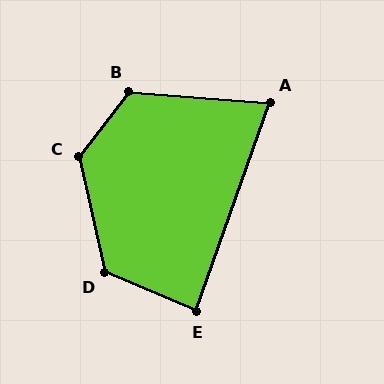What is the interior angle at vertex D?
Approximately 125 degrees (obtuse).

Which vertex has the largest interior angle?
C, at approximately 130 degrees.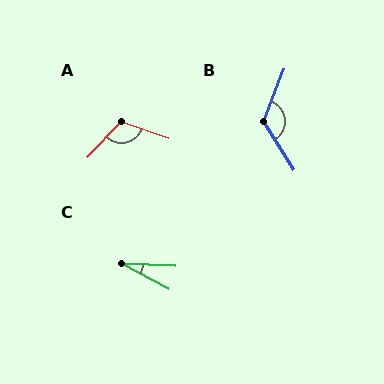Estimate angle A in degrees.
Approximately 113 degrees.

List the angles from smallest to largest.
C (26°), A (113°), B (127°).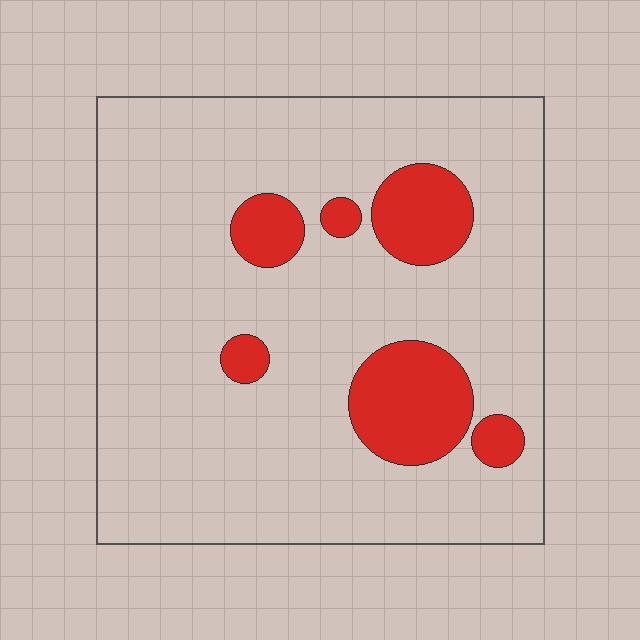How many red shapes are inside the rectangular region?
6.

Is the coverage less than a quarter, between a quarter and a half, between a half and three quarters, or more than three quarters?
Less than a quarter.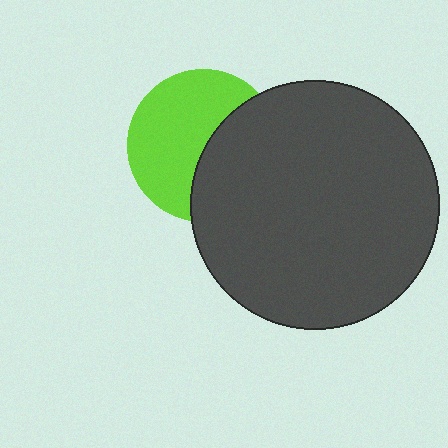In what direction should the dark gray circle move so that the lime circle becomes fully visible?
The dark gray circle should move right. That is the shortest direction to clear the overlap and leave the lime circle fully visible.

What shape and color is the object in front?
The object in front is a dark gray circle.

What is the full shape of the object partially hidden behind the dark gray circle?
The partially hidden object is a lime circle.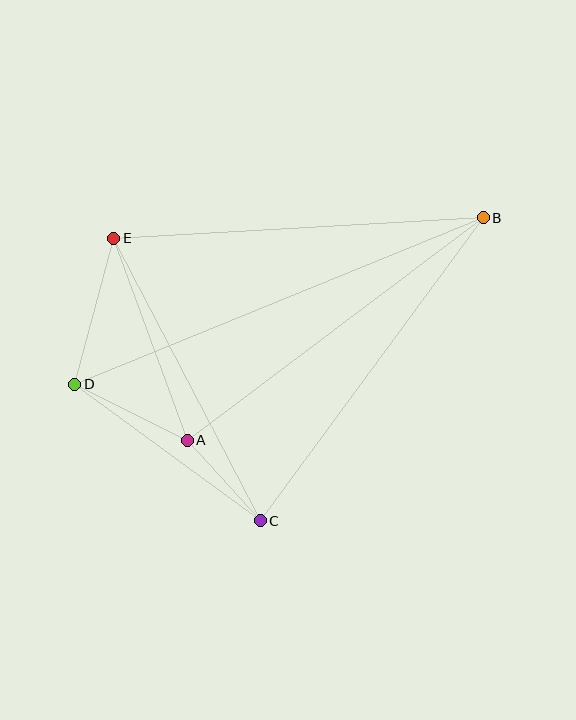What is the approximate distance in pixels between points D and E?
The distance between D and E is approximately 151 pixels.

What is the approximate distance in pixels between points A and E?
The distance between A and E is approximately 215 pixels.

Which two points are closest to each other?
Points A and C are closest to each other.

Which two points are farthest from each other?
Points B and D are farthest from each other.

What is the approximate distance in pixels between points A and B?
The distance between A and B is approximately 370 pixels.